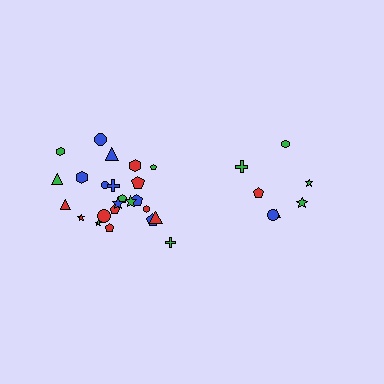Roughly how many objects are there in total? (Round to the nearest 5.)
Roughly 30 objects in total.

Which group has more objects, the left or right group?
The left group.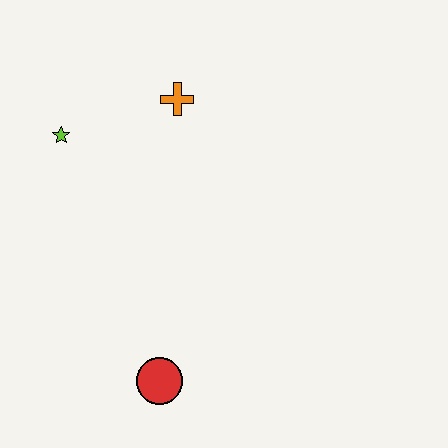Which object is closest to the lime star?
The orange cross is closest to the lime star.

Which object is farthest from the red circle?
The orange cross is farthest from the red circle.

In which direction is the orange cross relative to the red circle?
The orange cross is above the red circle.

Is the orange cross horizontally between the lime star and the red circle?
No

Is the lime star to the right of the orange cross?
No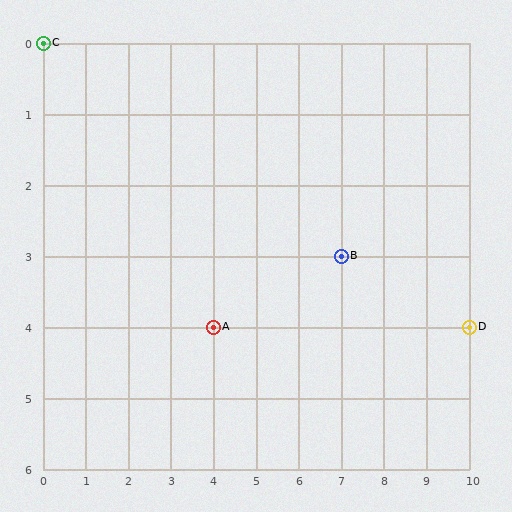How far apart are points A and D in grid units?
Points A and D are 6 columns apart.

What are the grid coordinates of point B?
Point B is at grid coordinates (7, 3).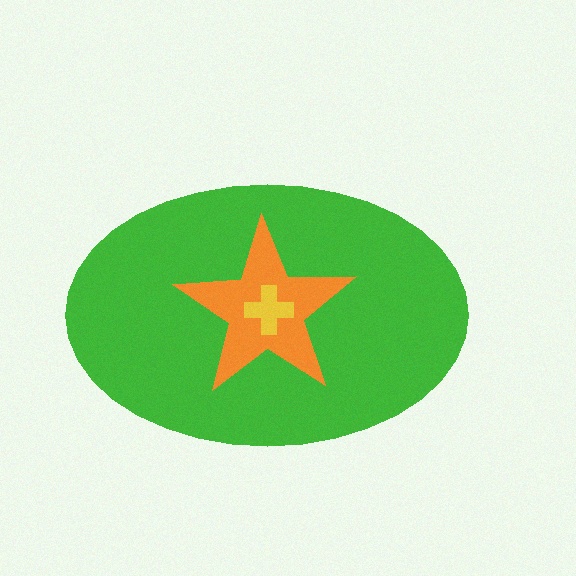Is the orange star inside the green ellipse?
Yes.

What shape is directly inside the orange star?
The yellow cross.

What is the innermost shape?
The yellow cross.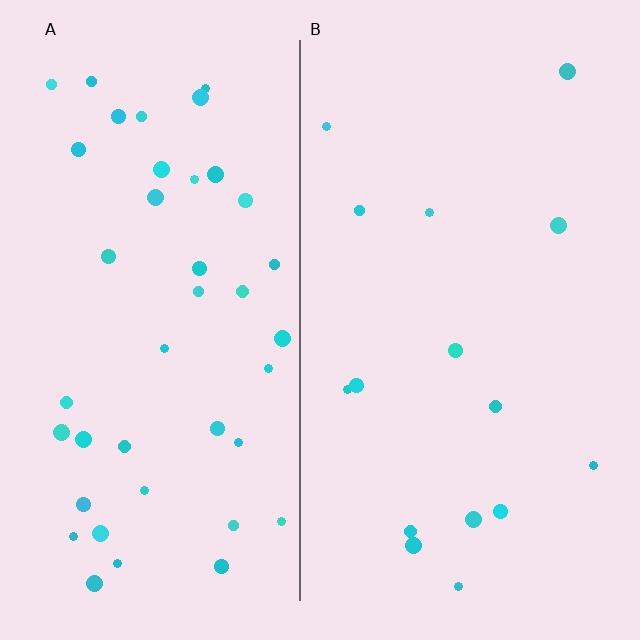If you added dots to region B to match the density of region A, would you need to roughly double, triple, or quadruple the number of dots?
Approximately triple.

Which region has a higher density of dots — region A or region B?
A (the left).